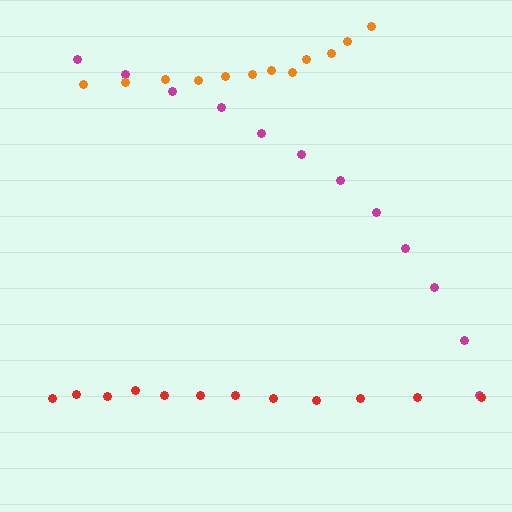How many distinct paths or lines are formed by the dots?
There are 3 distinct paths.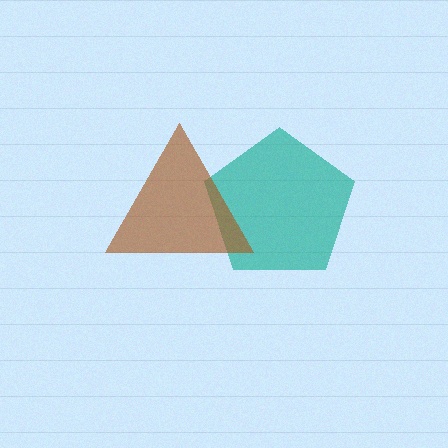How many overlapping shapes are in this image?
There are 2 overlapping shapes in the image.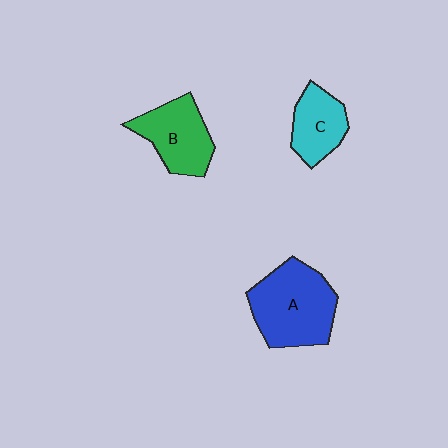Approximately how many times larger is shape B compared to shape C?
Approximately 1.3 times.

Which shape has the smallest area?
Shape C (cyan).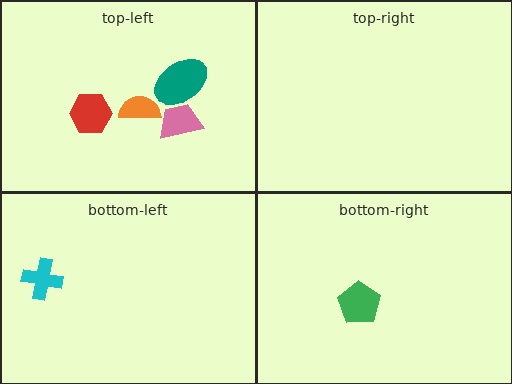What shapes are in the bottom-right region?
The green pentagon.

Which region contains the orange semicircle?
The top-left region.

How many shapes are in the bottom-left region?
1.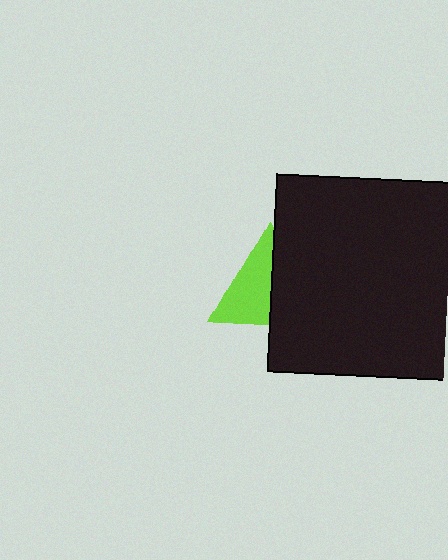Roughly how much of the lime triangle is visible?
About half of it is visible (roughly 56%).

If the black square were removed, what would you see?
You would see the complete lime triangle.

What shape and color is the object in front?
The object in front is a black square.